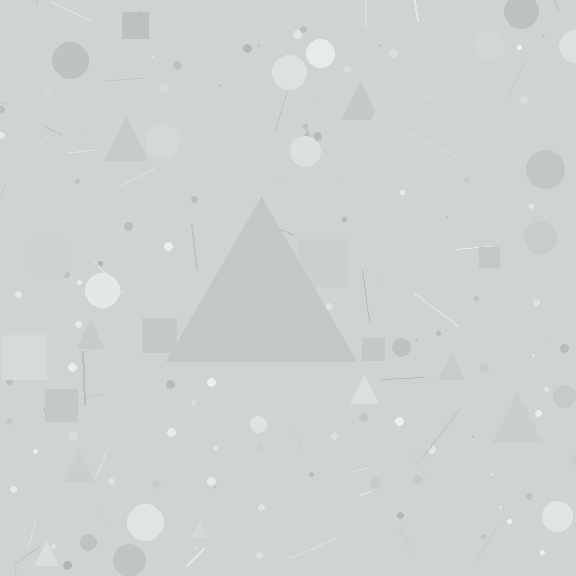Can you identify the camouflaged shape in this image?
The camouflaged shape is a triangle.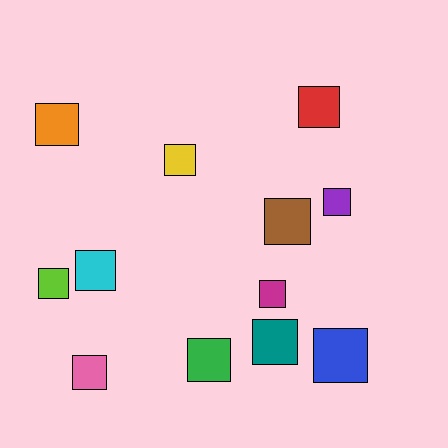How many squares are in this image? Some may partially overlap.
There are 12 squares.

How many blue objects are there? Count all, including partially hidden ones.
There is 1 blue object.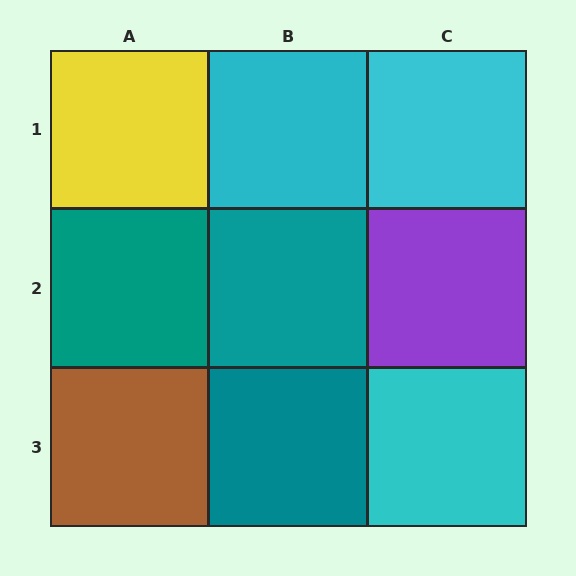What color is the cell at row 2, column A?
Teal.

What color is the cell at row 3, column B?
Teal.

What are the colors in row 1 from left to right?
Yellow, cyan, cyan.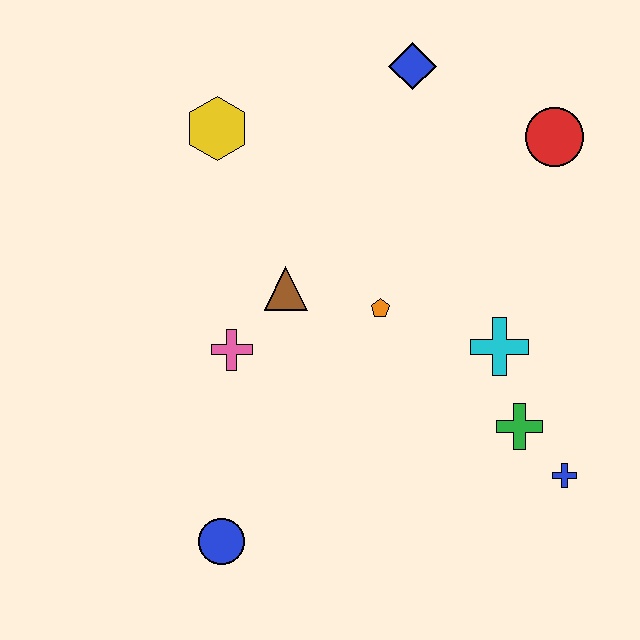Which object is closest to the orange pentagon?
The brown triangle is closest to the orange pentagon.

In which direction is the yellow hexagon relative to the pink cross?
The yellow hexagon is above the pink cross.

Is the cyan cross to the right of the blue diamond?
Yes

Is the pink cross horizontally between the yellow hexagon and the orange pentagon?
Yes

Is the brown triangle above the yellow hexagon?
No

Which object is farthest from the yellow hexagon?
The blue cross is farthest from the yellow hexagon.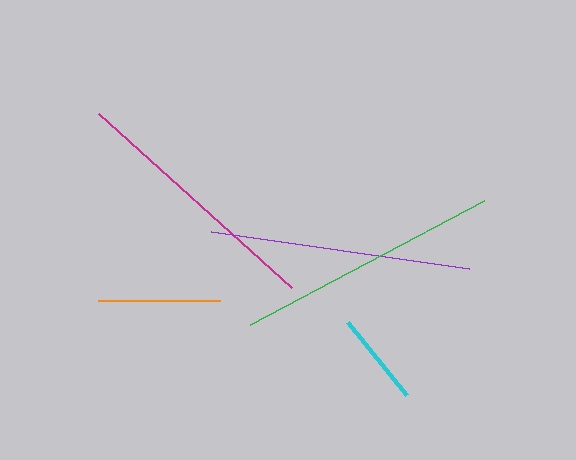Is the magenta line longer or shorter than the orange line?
The magenta line is longer than the orange line.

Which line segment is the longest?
The green line is the longest at approximately 265 pixels.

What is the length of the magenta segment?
The magenta segment is approximately 261 pixels long.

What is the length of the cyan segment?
The cyan segment is approximately 94 pixels long.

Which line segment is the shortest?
The cyan line is the shortest at approximately 94 pixels.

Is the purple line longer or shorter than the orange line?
The purple line is longer than the orange line.